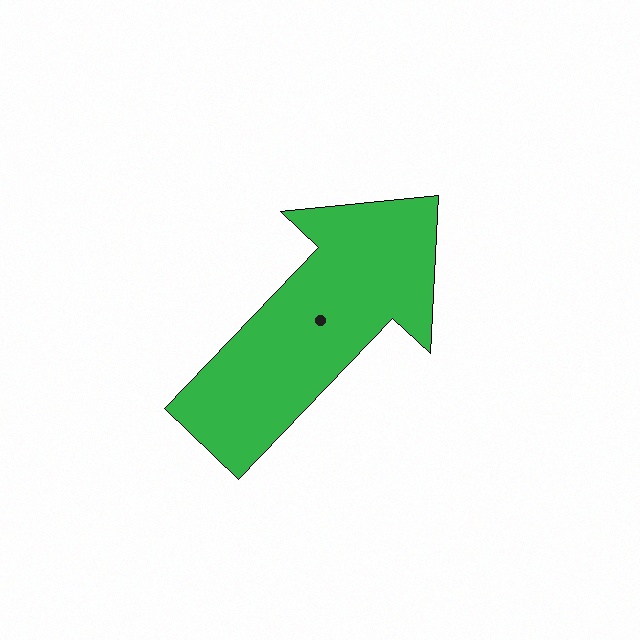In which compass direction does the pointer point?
Northeast.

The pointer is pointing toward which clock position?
Roughly 1 o'clock.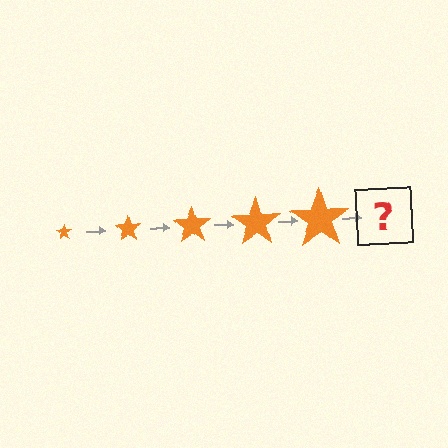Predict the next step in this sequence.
The next step is an orange star, larger than the previous one.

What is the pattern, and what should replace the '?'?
The pattern is that the star gets progressively larger each step. The '?' should be an orange star, larger than the previous one.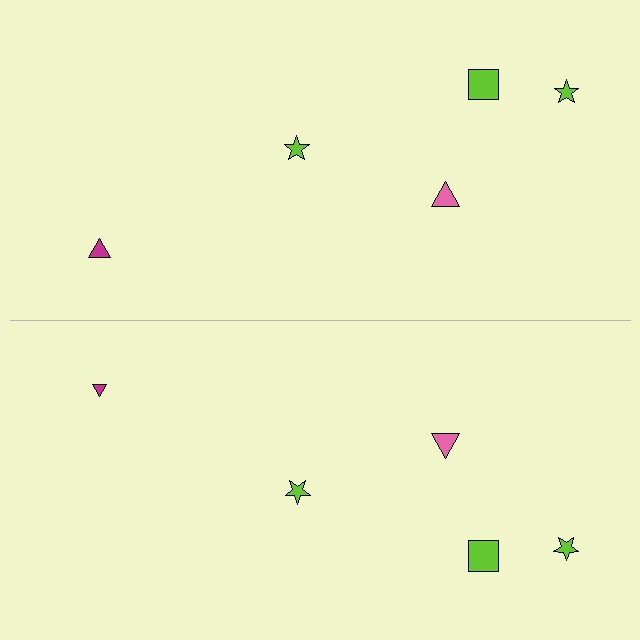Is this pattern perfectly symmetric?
No, the pattern is not perfectly symmetric. The magenta triangle on the bottom side has a different size than its mirror counterpart.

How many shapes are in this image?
There are 10 shapes in this image.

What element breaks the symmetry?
The magenta triangle on the bottom side has a different size than its mirror counterpart.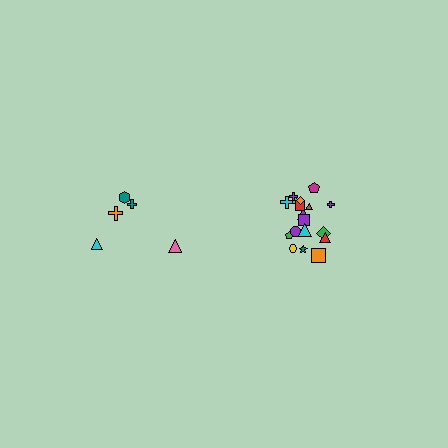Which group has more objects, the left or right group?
The right group.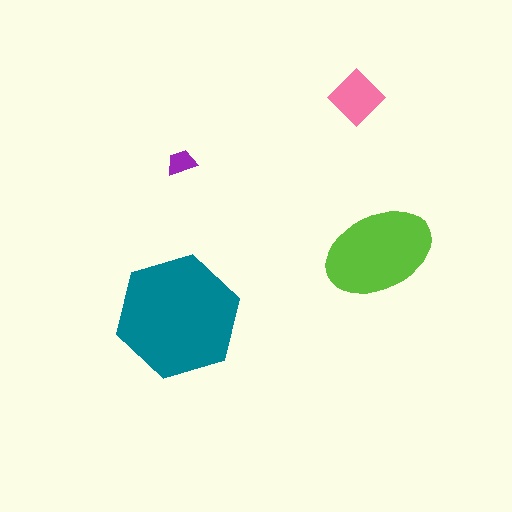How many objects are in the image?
There are 4 objects in the image.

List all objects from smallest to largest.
The purple trapezoid, the pink diamond, the lime ellipse, the teal hexagon.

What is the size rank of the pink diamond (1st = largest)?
3rd.